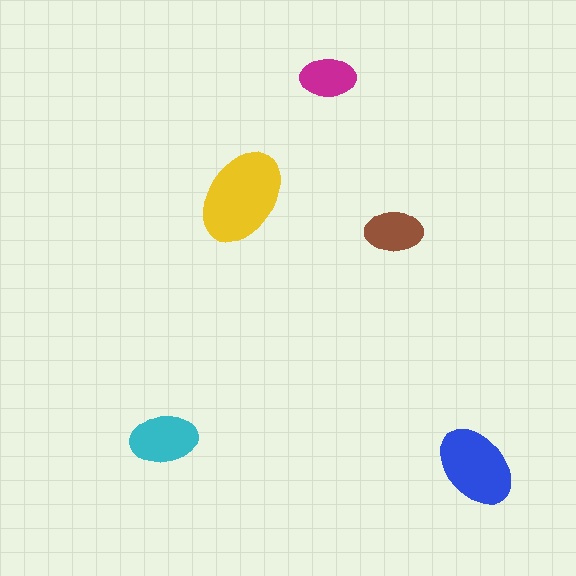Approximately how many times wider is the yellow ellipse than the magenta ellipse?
About 1.5 times wider.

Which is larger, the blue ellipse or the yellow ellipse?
The yellow one.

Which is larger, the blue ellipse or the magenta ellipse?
The blue one.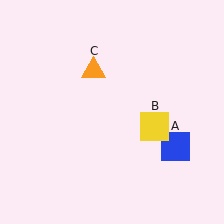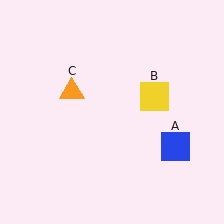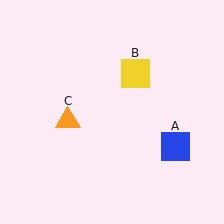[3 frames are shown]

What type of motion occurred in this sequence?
The yellow square (object B), orange triangle (object C) rotated counterclockwise around the center of the scene.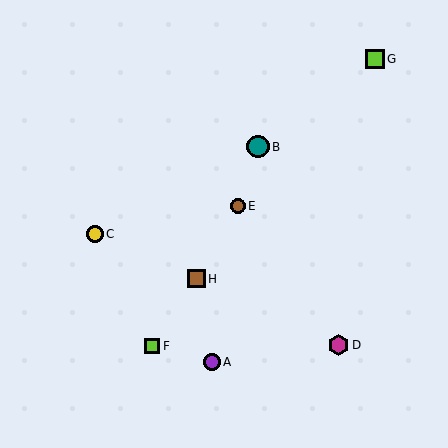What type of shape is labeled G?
Shape G is a lime square.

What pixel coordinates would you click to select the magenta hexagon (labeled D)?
Click at (339, 345) to select the magenta hexagon D.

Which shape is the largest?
The teal circle (labeled B) is the largest.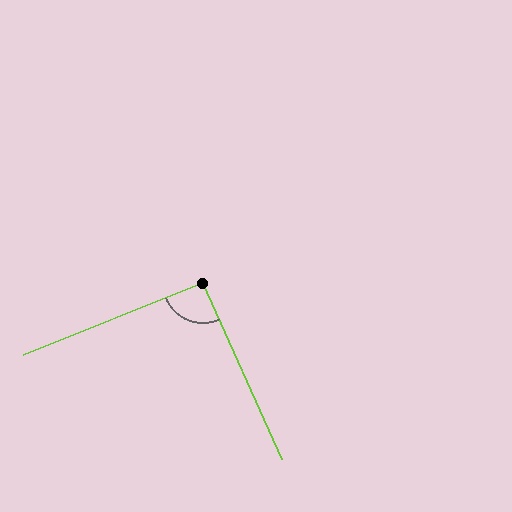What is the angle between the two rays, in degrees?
Approximately 92 degrees.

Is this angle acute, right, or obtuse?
It is approximately a right angle.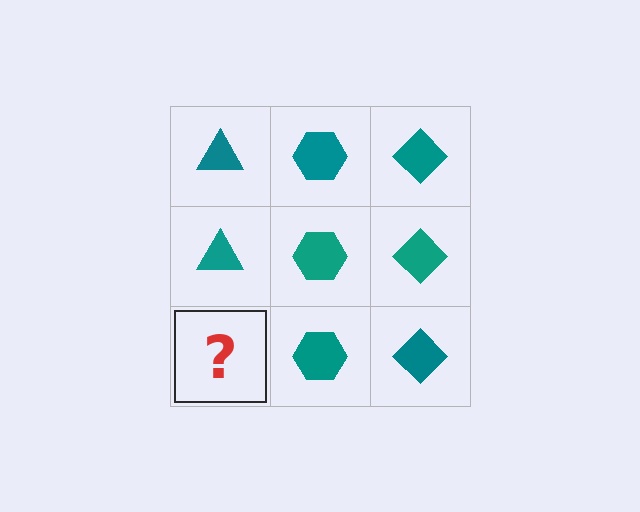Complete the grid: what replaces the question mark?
The question mark should be replaced with a teal triangle.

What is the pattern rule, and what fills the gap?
The rule is that each column has a consistent shape. The gap should be filled with a teal triangle.